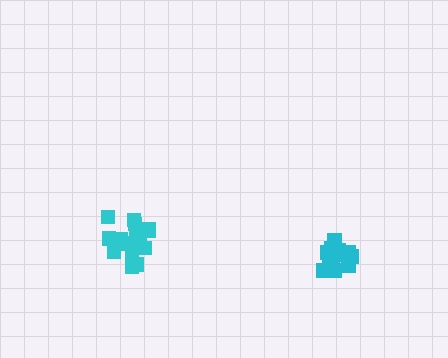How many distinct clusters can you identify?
There are 2 distinct clusters.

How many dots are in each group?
Group 1: 17 dots, Group 2: 15 dots (32 total).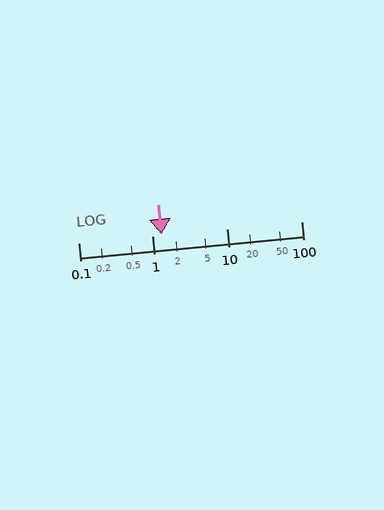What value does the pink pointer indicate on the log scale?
The pointer indicates approximately 1.3.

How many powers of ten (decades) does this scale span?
The scale spans 3 decades, from 0.1 to 100.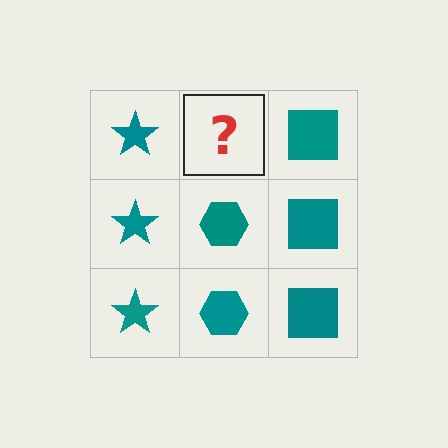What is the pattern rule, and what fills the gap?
The rule is that each column has a consistent shape. The gap should be filled with a teal hexagon.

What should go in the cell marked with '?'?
The missing cell should contain a teal hexagon.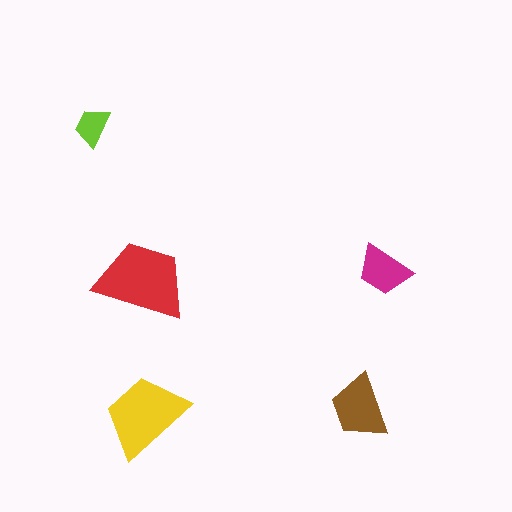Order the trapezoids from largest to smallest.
the red one, the yellow one, the brown one, the magenta one, the lime one.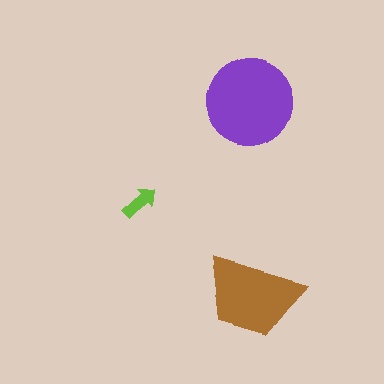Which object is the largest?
The purple circle.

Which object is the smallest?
The lime arrow.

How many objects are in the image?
There are 3 objects in the image.